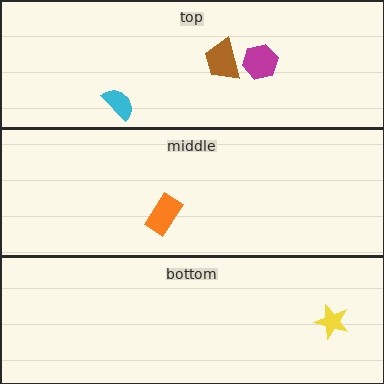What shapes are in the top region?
The cyan semicircle, the magenta hexagon, the brown trapezoid.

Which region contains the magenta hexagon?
The top region.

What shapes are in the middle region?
The orange rectangle.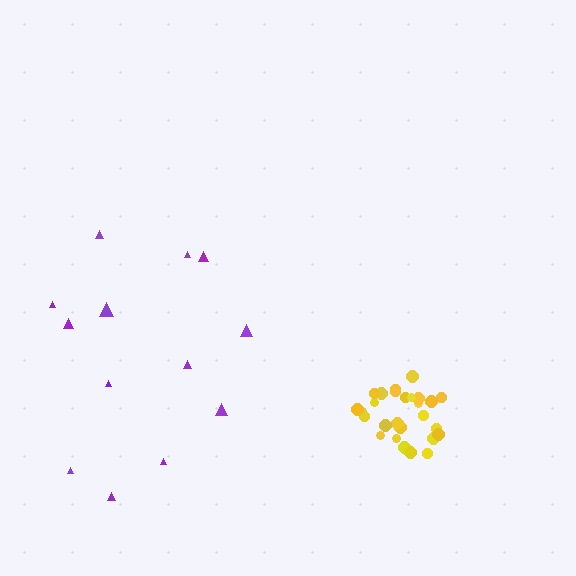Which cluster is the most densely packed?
Yellow.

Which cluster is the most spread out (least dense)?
Purple.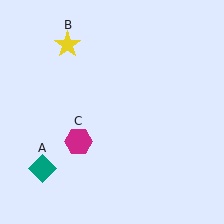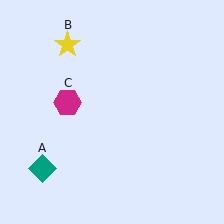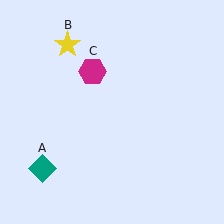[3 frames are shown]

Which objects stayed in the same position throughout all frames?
Teal diamond (object A) and yellow star (object B) remained stationary.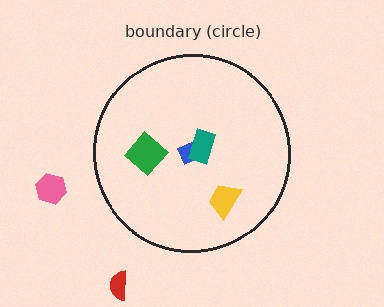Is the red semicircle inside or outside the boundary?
Outside.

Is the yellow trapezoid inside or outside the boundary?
Inside.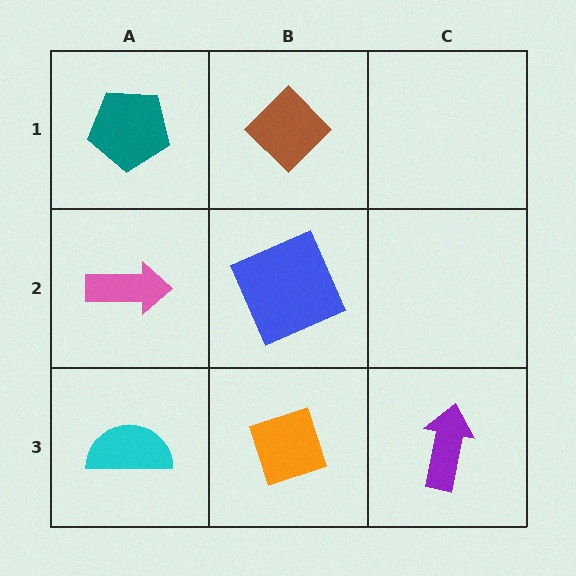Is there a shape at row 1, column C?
No, that cell is empty.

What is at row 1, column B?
A brown diamond.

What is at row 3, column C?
A purple arrow.